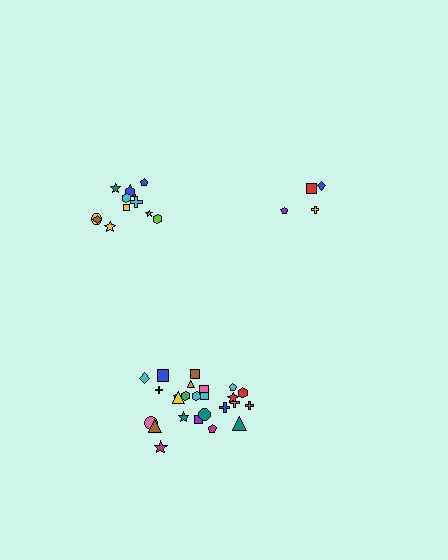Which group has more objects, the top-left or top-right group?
The top-left group.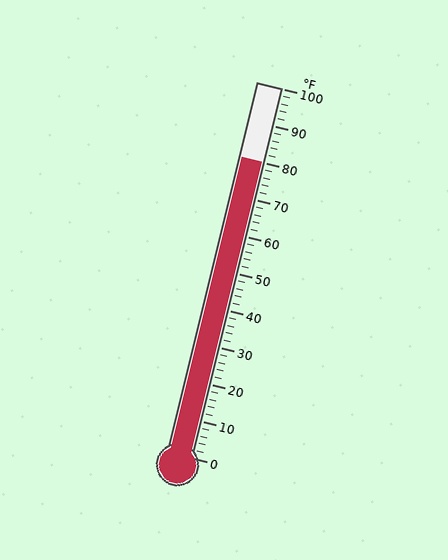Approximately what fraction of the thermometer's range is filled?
The thermometer is filled to approximately 80% of its range.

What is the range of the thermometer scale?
The thermometer scale ranges from 0°F to 100°F.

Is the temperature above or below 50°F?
The temperature is above 50°F.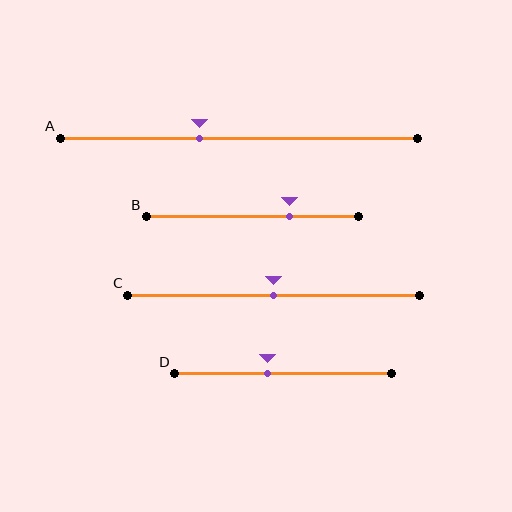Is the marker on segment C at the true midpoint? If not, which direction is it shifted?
Yes, the marker on segment C is at the true midpoint.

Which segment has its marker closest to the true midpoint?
Segment C has its marker closest to the true midpoint.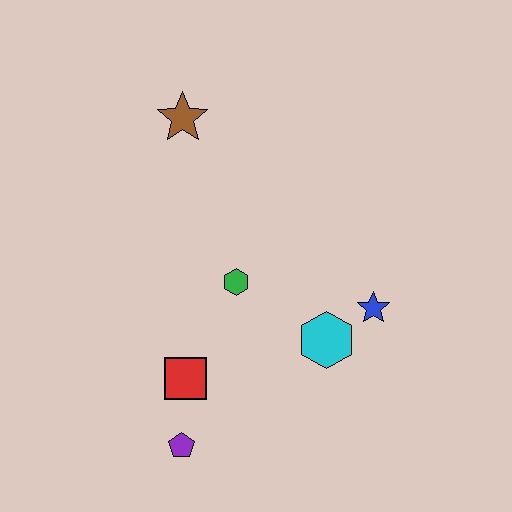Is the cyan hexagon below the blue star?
Yes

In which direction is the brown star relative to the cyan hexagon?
The brown star is above the cyan hexagon.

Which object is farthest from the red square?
The brown star is farthest from the red square.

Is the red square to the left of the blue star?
Yes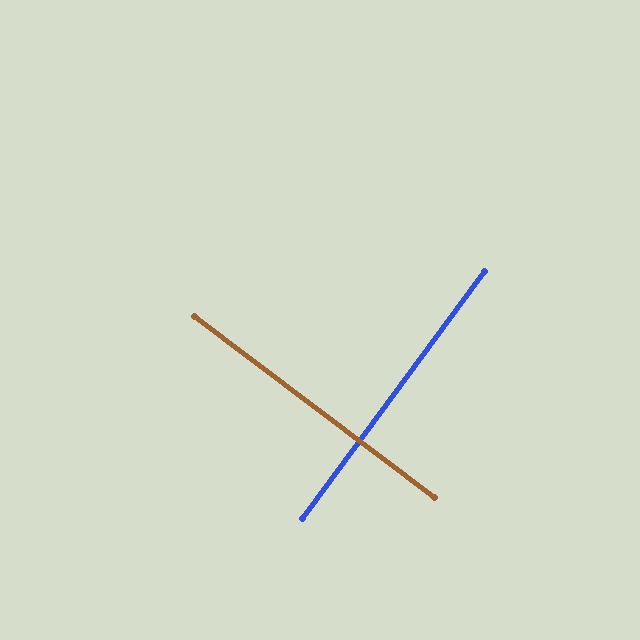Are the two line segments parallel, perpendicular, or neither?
Perpendicular — they meet at approximately 89°.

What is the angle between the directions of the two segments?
Approximately 89 degrees.